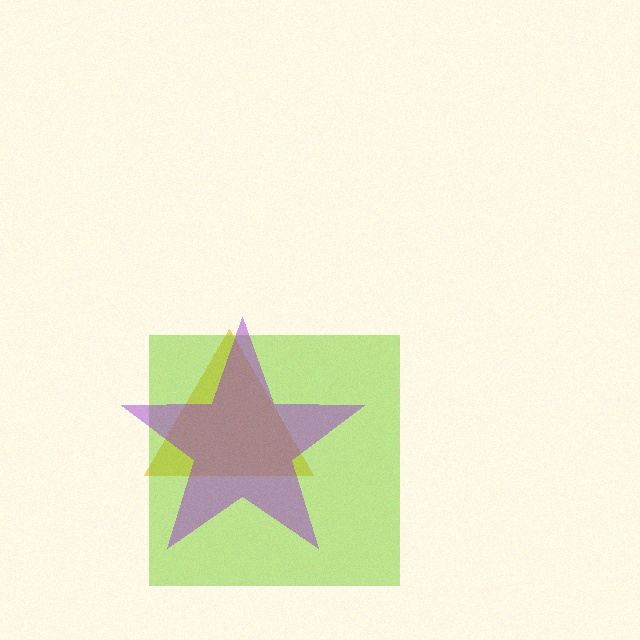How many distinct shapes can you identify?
There are 3 distinct shapes: a yellow triangle, a lime square, a purple star.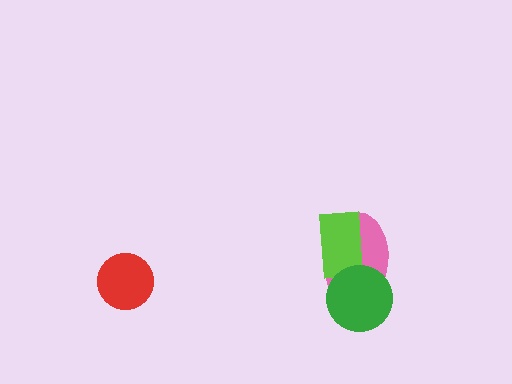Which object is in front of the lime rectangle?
The green circle is in front of the lime rectangle.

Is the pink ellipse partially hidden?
Yes, it is partially covered by another shape.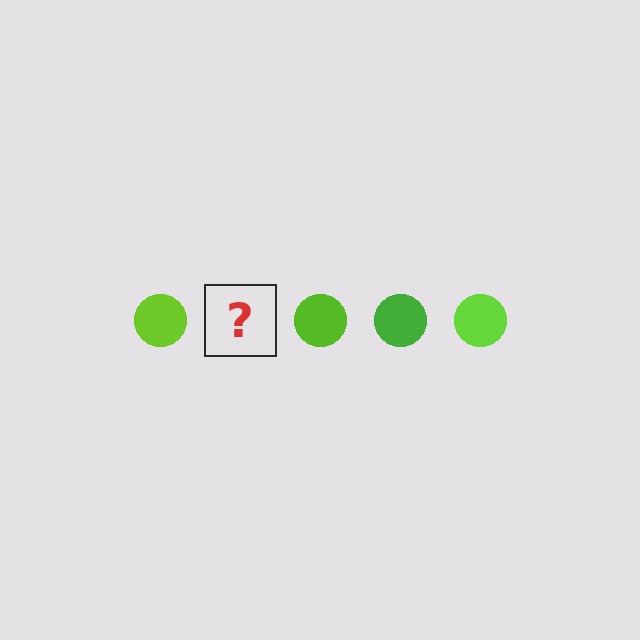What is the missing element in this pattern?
The missing element is a green circle.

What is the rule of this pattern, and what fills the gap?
The rule is that the pattern cycles through lime, green circles. The gap should be filled with a green circle.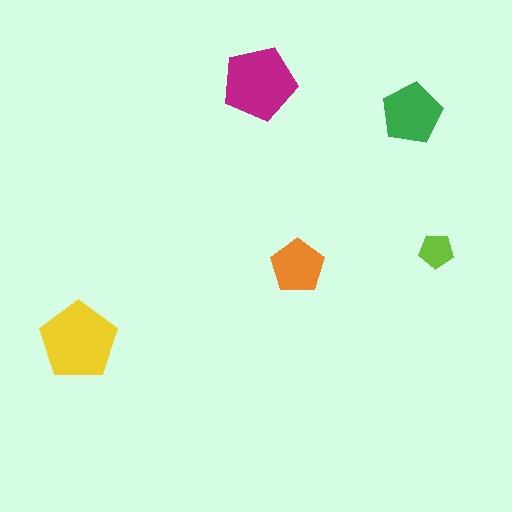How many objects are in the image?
There are 5 objects in the image.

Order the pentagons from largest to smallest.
the yellow one, the magenta one, the green one, the orange one, the lime one.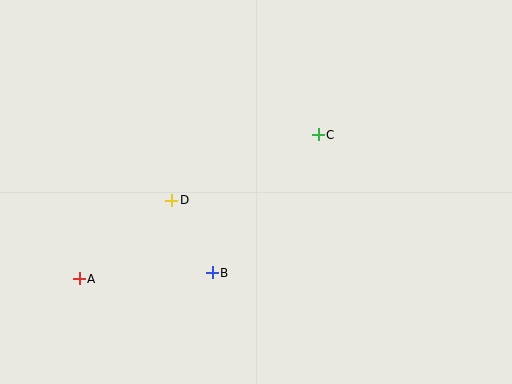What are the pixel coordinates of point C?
Point C is at (318, 135).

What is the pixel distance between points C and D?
The distance between C and D is 160 pixels.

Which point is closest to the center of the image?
Point C at (318, 135) is closest to the center.